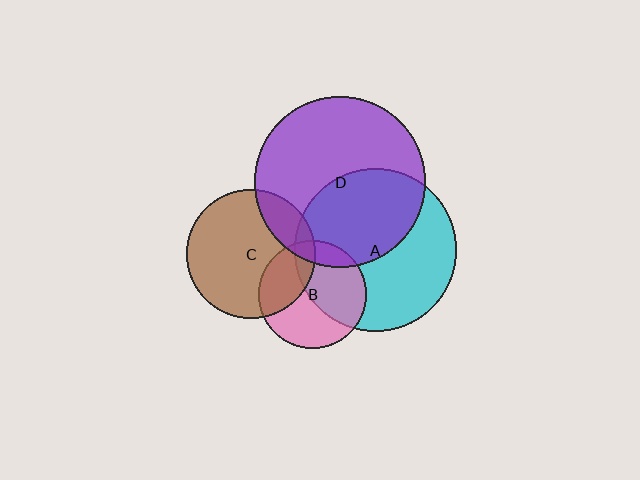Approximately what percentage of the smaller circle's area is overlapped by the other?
Approximately 45%.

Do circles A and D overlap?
Yes.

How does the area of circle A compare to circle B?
Approximately 2.3 times.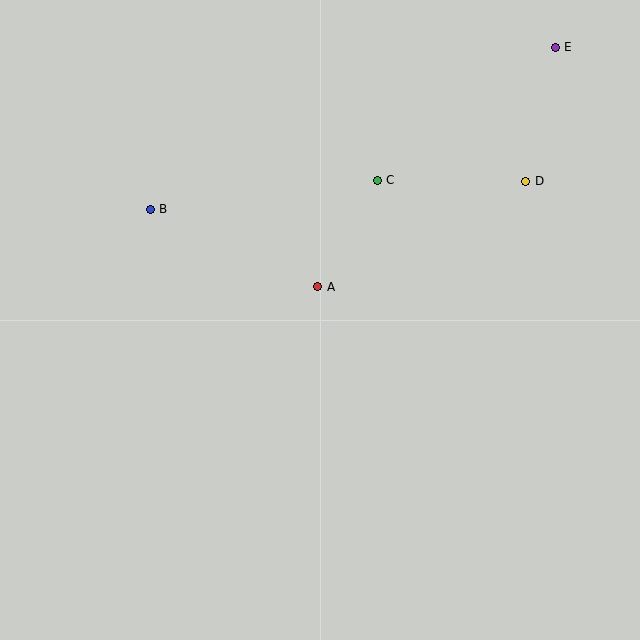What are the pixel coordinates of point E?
Point E is at (555, 47).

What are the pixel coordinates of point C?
Point C is at (377, 180).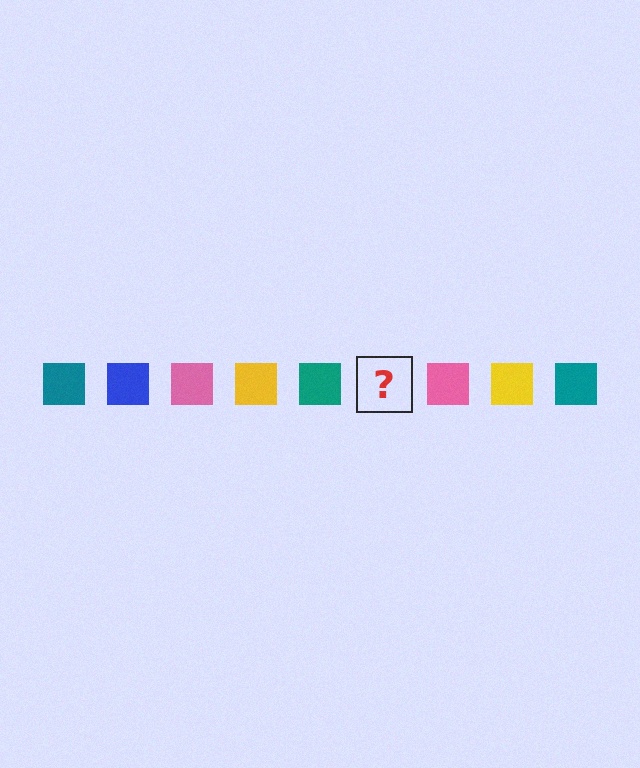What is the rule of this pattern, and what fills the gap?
The rule is that the pattern cycles through teal, blue, pink, yellow squares. The gap should be filled with a blue square.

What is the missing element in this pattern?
The missing element is a blue square.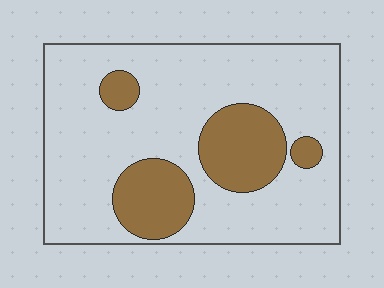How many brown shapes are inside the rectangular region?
4.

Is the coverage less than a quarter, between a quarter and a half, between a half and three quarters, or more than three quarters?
Less than a quarter.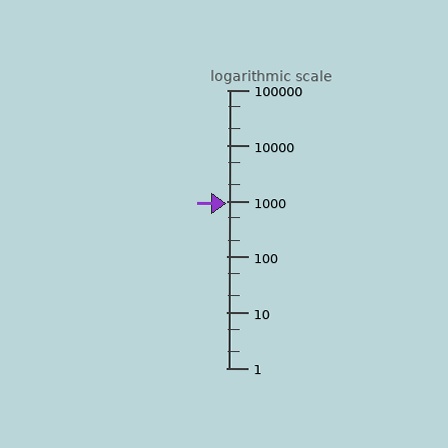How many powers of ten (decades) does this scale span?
The scale spans 5 decades, from 1 to 100000.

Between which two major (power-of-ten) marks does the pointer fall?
The pointer is between 100 and 1000.